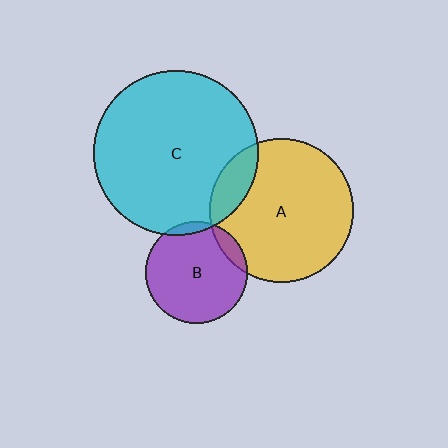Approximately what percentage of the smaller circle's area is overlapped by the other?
Approximately 15%.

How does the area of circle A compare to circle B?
Approximately 2.0 times.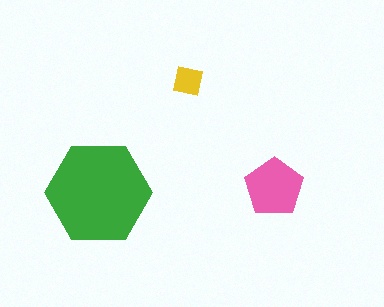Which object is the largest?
The green hexagon.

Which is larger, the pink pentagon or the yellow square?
The pink pentagon.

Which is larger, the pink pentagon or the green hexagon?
The green hexagon.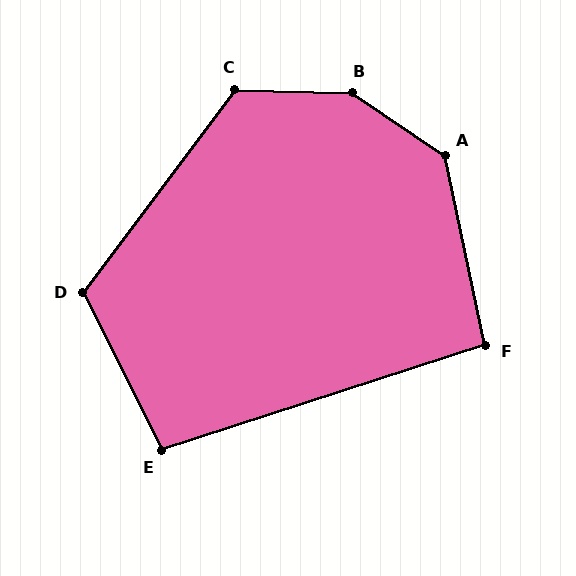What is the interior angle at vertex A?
Approximately 136 degrees (obtuse).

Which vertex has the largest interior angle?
B, at approximately 148 degrees.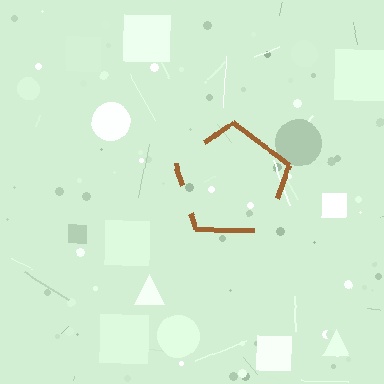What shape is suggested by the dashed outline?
The dashed outline suggests a pentagon.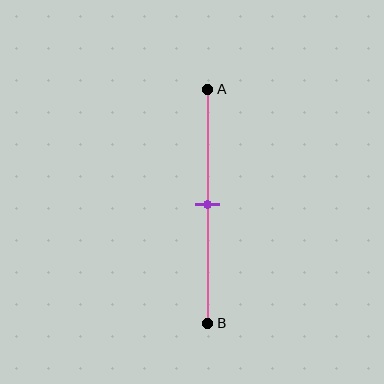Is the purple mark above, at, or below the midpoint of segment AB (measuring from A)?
The purple mark is approximately at the midpoint of segment AB.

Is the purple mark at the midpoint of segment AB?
Yes, the mark is approximately at the midpoint.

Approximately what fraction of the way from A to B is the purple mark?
The purple mark is approximately 50% of the way from A to B.